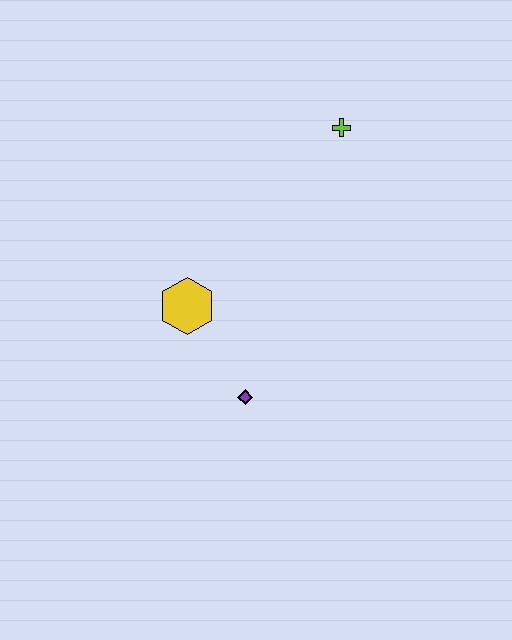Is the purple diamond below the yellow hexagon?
Yes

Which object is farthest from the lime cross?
The purple diamond is farthest from the lime cross.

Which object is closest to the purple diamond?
The yellow hexagon is closest to the purple diamond.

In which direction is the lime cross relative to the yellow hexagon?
The lime cross is above the yellow hexagon.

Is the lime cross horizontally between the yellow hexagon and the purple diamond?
No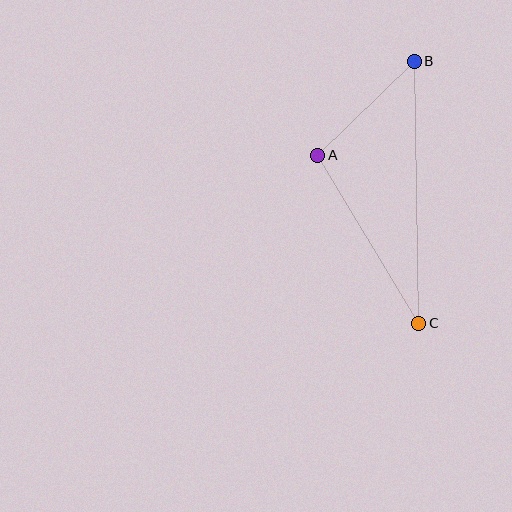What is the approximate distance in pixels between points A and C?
The distance between A and C is approximately 196 pixels.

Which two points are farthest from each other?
Points B and C are farthest from each other.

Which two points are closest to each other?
Points A and B are closest to each other.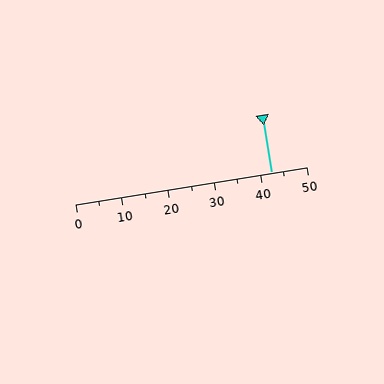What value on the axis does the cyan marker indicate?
The marker indicates approximately 42.5.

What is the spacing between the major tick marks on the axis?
The major ticks are spaced 10 apart.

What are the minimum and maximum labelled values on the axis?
The axis runs from 0 to 50.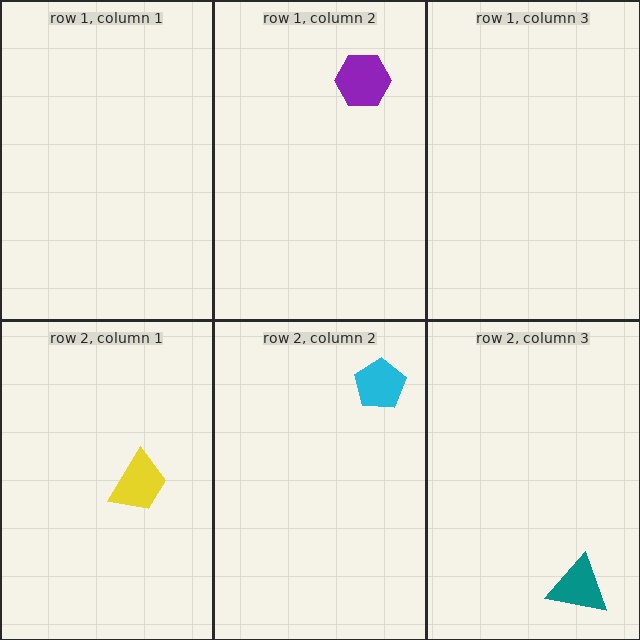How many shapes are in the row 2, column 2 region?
1.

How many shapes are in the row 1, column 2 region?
1.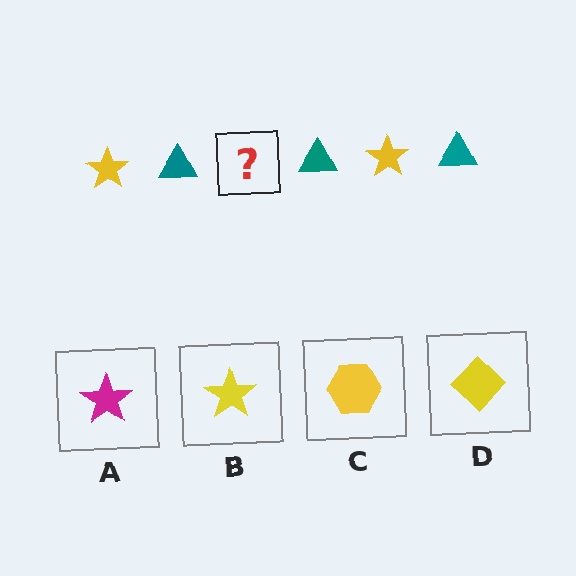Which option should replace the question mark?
Option B.